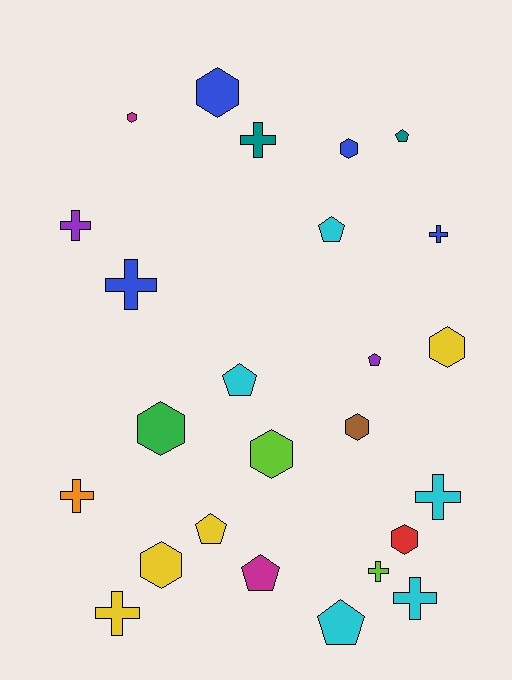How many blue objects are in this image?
There are 4 blue objects.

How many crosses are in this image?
There are 9 crosses.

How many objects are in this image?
There are 25 objects.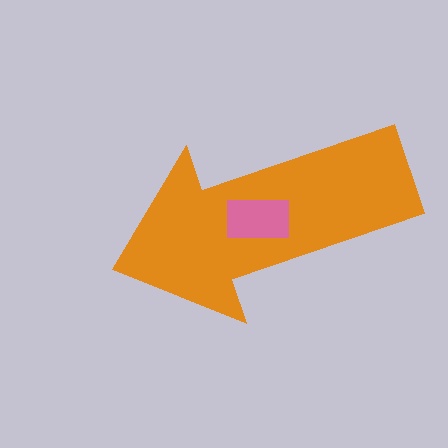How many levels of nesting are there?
2.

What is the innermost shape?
The pink rectangle.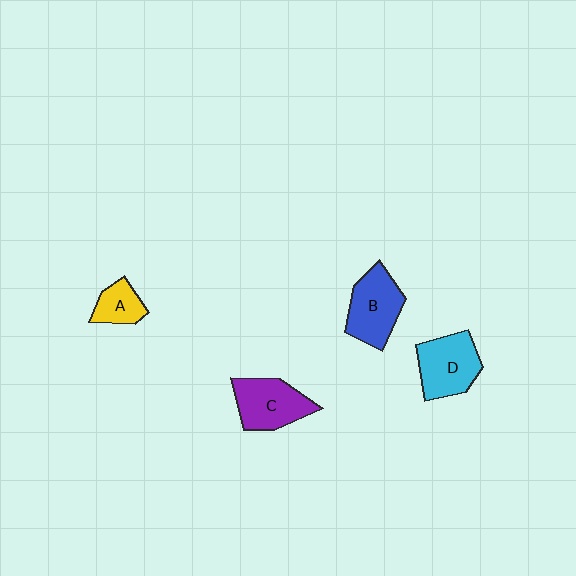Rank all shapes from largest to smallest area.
From largest to smallest: D (cyan), B (blue), C (purple), A (yellow).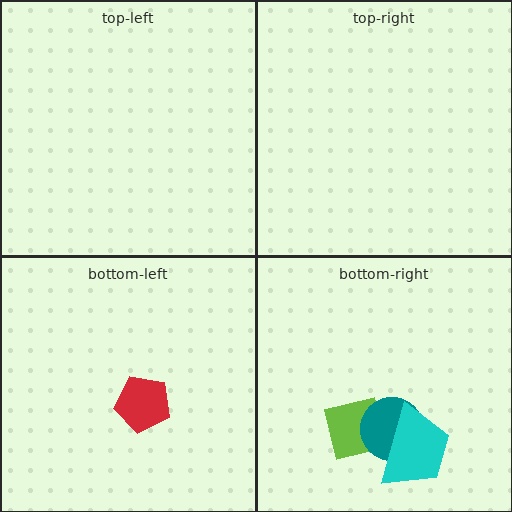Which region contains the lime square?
The bottom-right region.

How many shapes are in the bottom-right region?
3.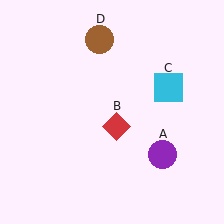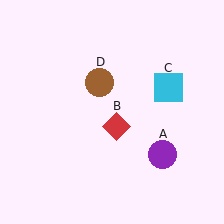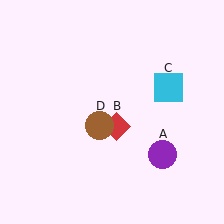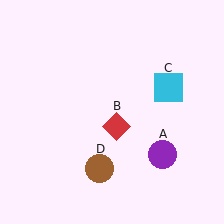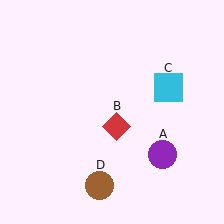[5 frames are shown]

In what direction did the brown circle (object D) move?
The brown circle (object D) moved down.